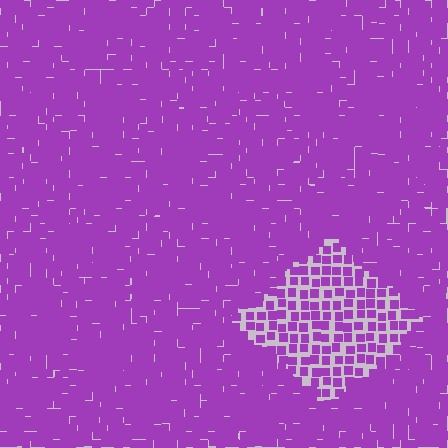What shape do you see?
I see a diamond.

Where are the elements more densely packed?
The elements are more densely packed outside the diamond boundary.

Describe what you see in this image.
The image contains small purple elements arranged at two different densities. A diamond-shaped region is visible where the elements are less densely packed than the surrounding area.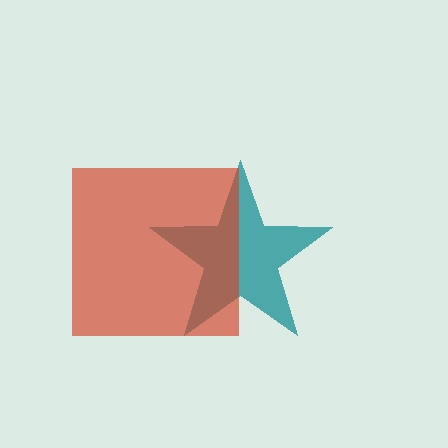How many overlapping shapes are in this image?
There are 2 overlapping shapes in the image.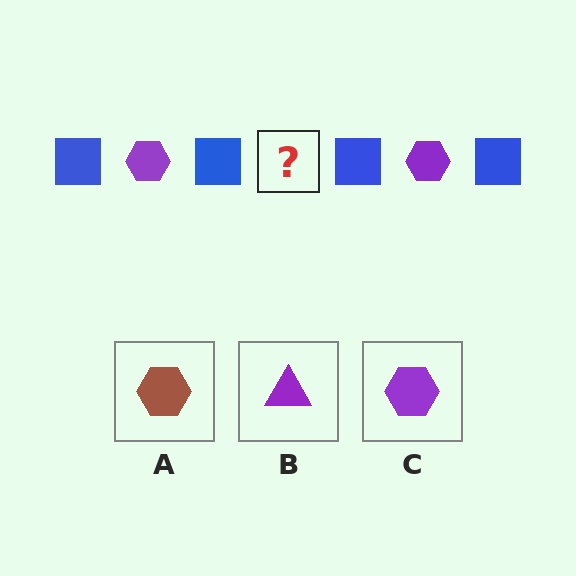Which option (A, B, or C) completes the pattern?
C.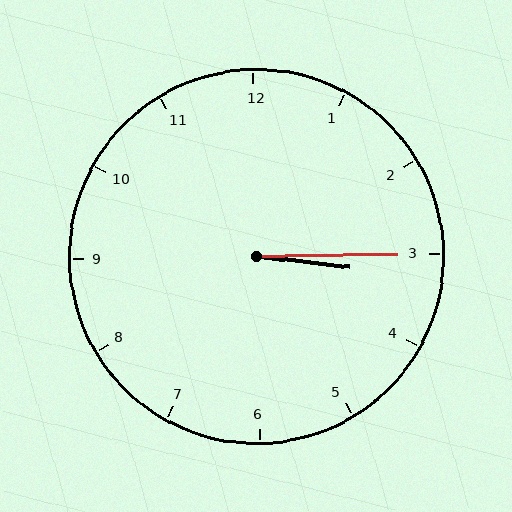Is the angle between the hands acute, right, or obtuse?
It is acute.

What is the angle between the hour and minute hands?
Approximately 8 degrees.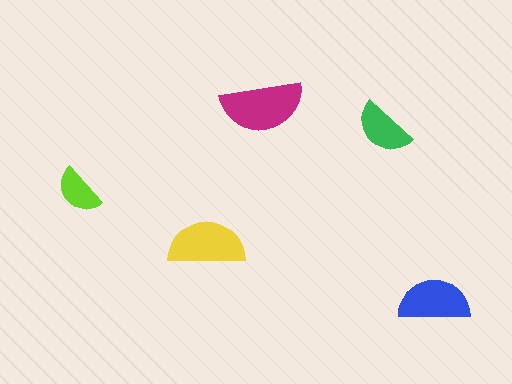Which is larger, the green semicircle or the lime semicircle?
The green one.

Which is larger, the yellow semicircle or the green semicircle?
The yellow one.